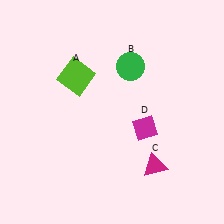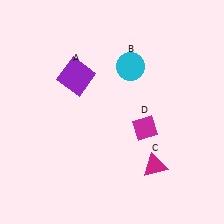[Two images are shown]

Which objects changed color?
A changed from lime to purple. B changed from green to cyan.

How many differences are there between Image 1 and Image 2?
There are 2 differences between the two images.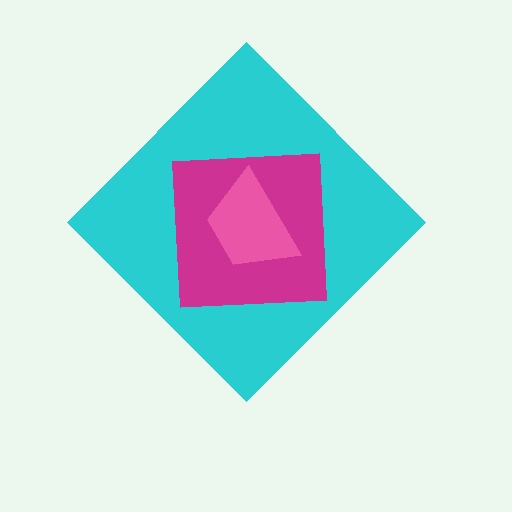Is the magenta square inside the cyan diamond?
Yes.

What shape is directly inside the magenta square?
The pink trapezoid.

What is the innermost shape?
The pink trapezoid.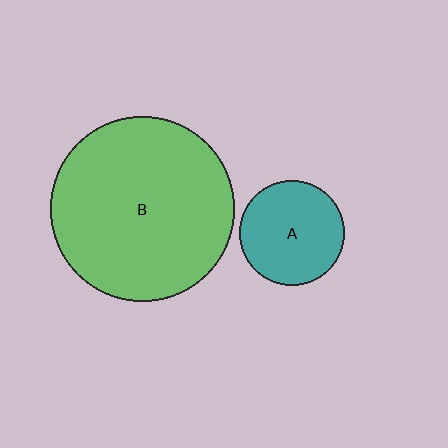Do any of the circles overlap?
No, none of the circles overlap.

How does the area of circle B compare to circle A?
Approximately 3.1 times.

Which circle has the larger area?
Circle B (green).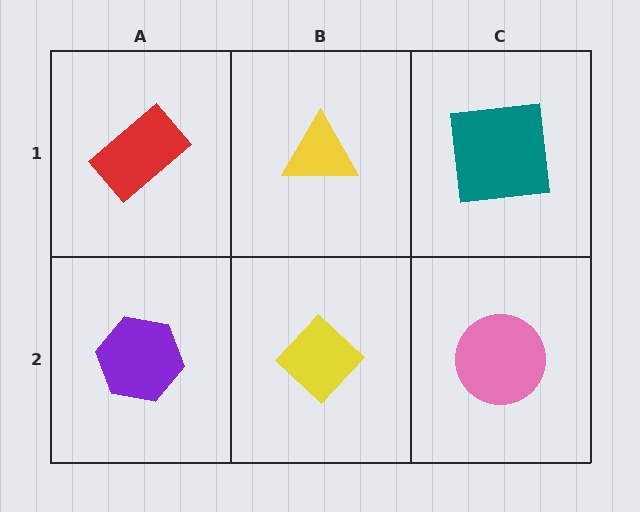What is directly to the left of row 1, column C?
A yellow triangle.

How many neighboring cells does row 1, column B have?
3.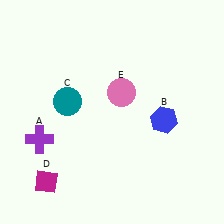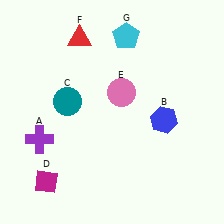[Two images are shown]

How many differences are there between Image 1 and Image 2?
There are 2 differences between the two images.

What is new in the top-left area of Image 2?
A red triangle (F) was added in the top-left area of Image 2.